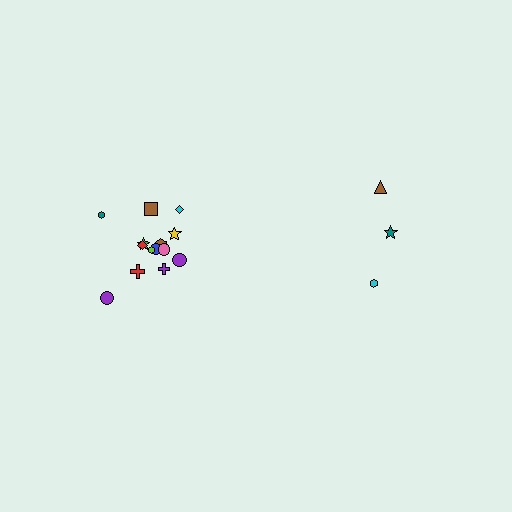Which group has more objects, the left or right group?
The left group.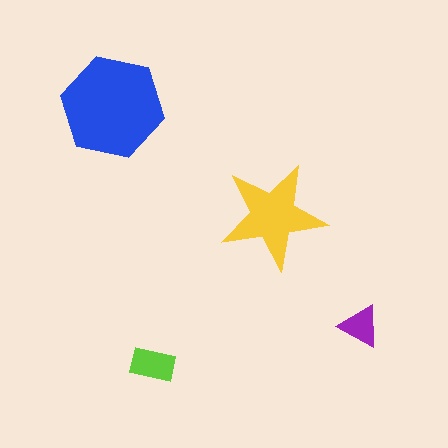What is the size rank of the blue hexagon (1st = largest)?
1st.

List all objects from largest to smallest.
The blue hexagon, the yellow star, the lime rectangle, the purple triangle.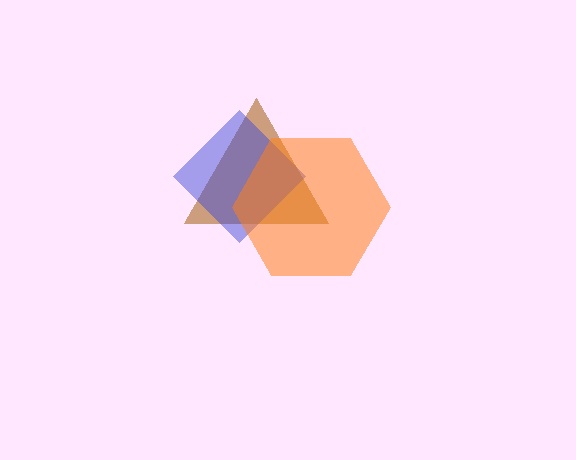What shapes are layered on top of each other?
The layered shapes are: a brown triangle, a blue diamond, an orange hexagon.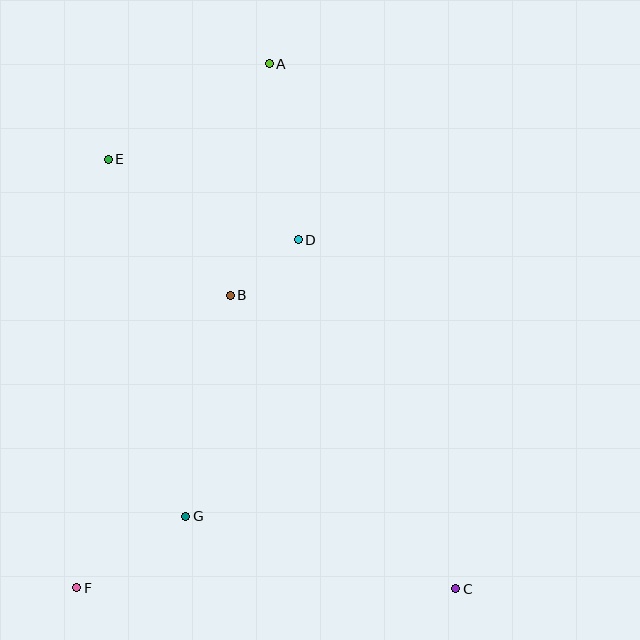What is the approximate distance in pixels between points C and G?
The distance between C and G is approximately 280 pixels.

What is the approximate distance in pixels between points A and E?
The distance between A and E is approximately 187 pixels.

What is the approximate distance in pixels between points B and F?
The distance between B and F is approximately 331 pixels.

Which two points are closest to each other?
Points B and D are closest to each other.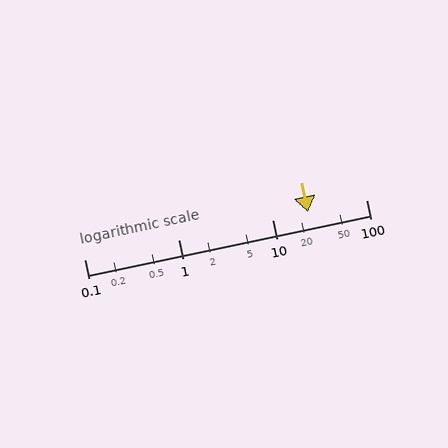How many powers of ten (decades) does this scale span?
The scale spans 3 decades, from 0.1 to 100.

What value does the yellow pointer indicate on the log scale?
The pointer indicates approximately 24.